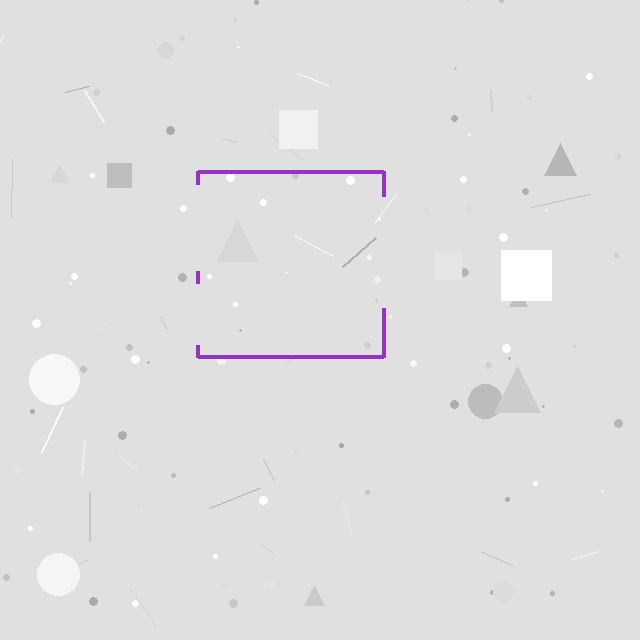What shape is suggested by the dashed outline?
The dashed outline suggests a square.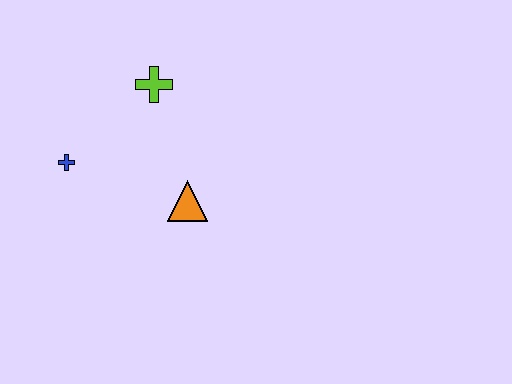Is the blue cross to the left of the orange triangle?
Yes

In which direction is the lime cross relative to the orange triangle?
The lime cross is above the orange triangle.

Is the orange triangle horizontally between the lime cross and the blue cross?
No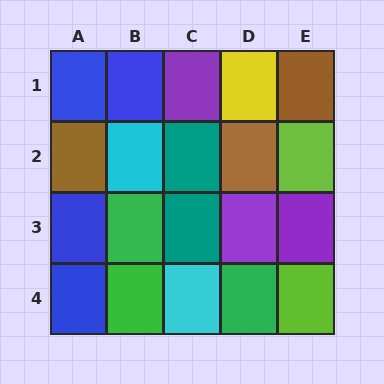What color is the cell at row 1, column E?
Brown.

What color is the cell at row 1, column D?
Yellow.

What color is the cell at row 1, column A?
Blue.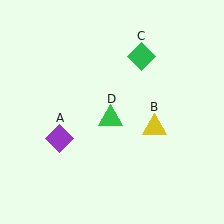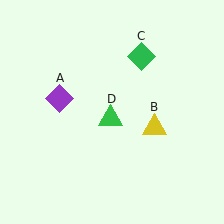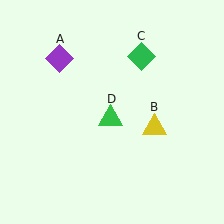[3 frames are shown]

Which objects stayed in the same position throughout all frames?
Yellow triangle (object B) and green diamond (object C) and green triangle (object D) remained stationary.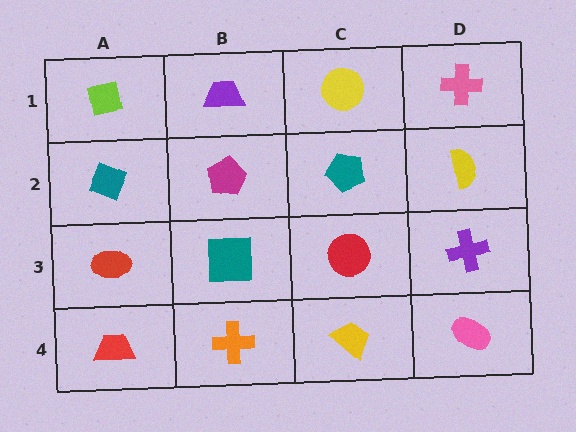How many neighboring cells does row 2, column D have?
3.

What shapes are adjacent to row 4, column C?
A red circle (row 3, column C), an orange cross (row 4, column B), a pink ellipse (row 4, column D).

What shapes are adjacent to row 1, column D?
A yellow semicircle (row 2, column D), a yellow circle (row 1, column C).